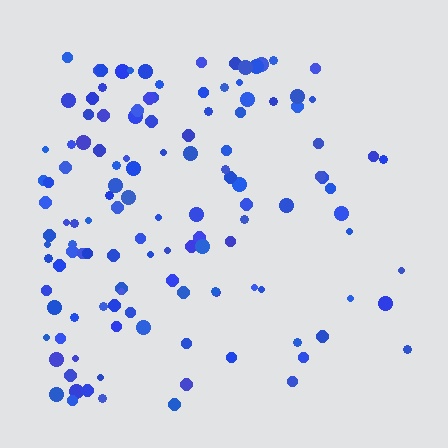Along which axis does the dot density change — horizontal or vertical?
Horizontal.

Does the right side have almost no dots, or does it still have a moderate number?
Still a moderate number, just noticeably fewer than the left.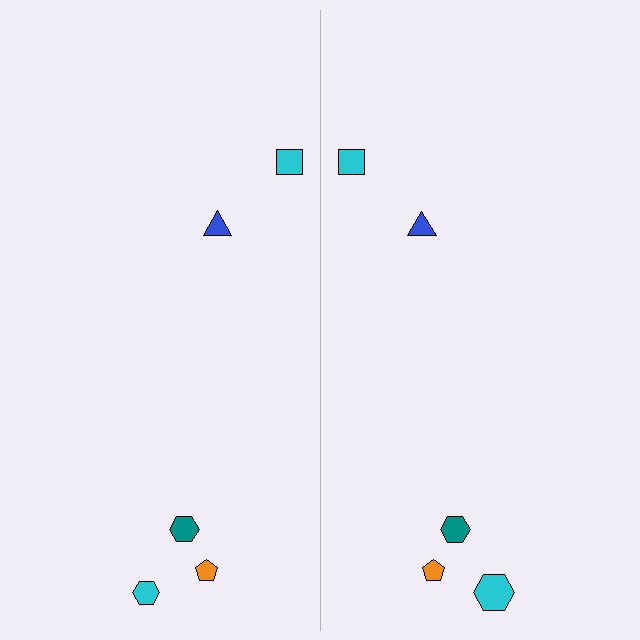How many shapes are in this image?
There are 10 shapes in this image.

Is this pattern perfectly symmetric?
No, the pattern is not perfectly symmetric. The cyan hexagon on the right side has a different size than its mirror counterpart.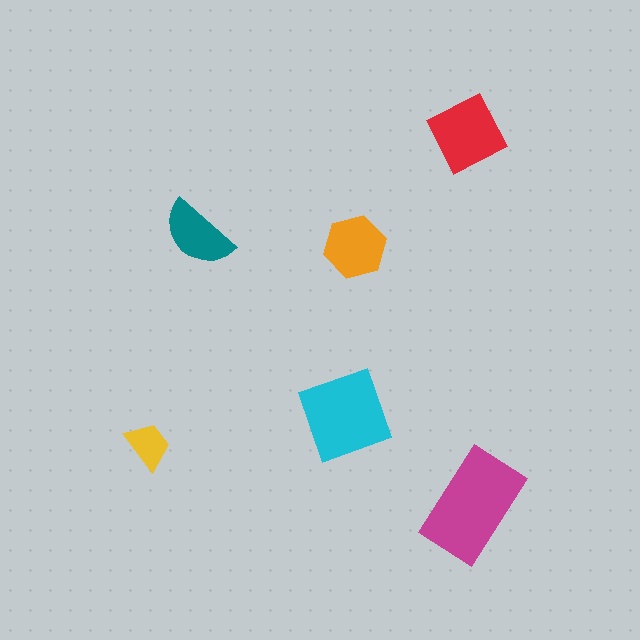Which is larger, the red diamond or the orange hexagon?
The red diamond.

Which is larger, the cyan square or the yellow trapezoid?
The cyan square.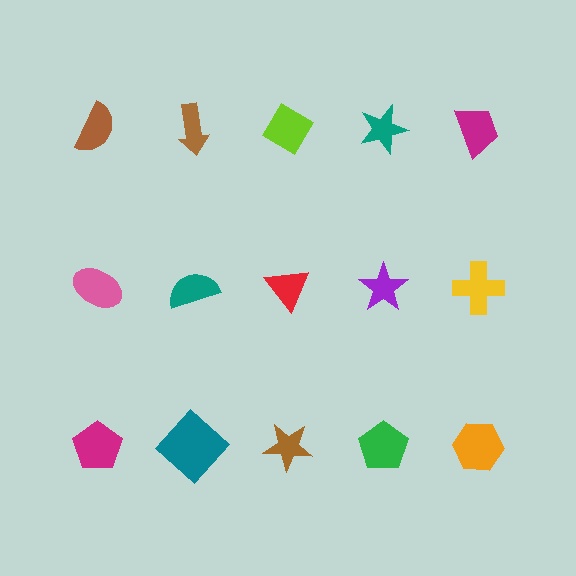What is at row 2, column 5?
A yellow cross.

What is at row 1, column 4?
A teal star.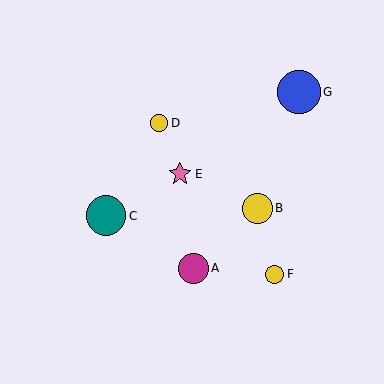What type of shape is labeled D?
Shape D is a yellow circle.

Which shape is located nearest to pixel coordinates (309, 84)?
The blue circle (labeled G) at (299, 92) is nearest to that location.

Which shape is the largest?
The blue circle (labeled G) is the largest.